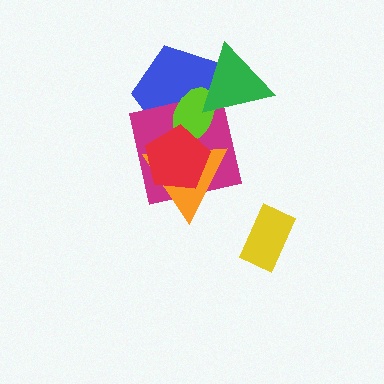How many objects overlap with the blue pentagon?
5 objects overlap with the blue pentagon.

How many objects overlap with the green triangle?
2 objects overlap with the green triangle.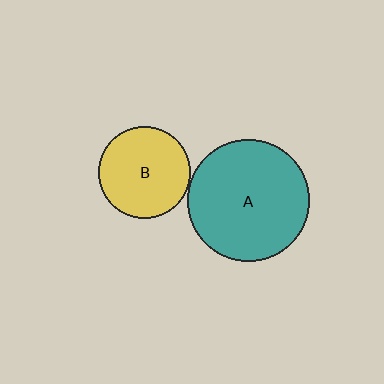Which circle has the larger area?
Circle A (teal).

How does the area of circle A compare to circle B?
Approximately 1.8 times.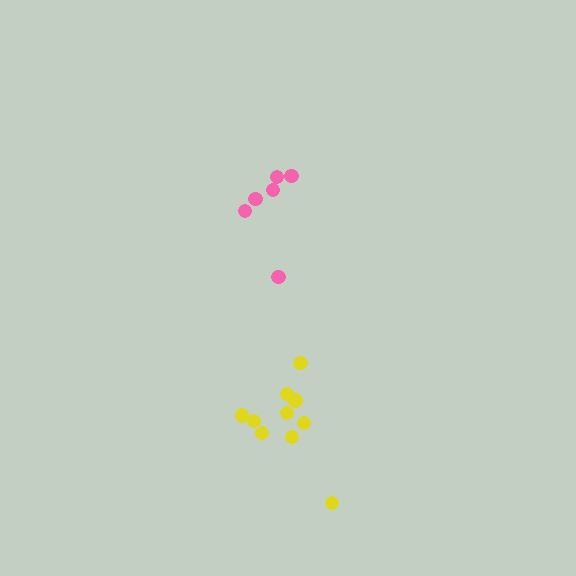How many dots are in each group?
Group 1: 10 dots, Group 2: 6 dots (16 total).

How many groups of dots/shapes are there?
There are 2 groups.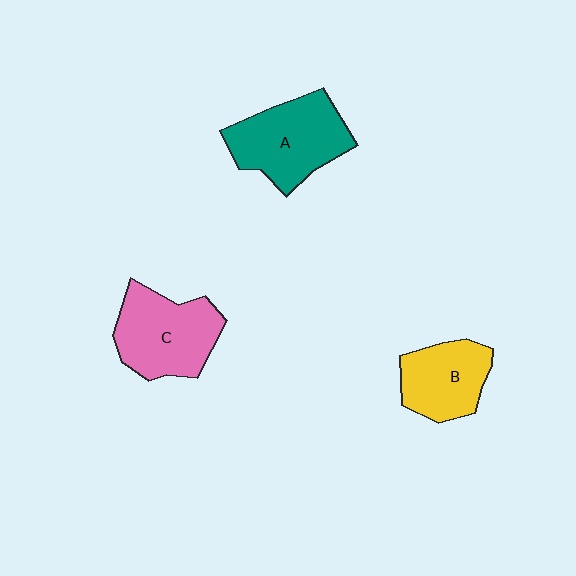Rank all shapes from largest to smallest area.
From largest to smallest: A (teal), C (pink), B (yellow).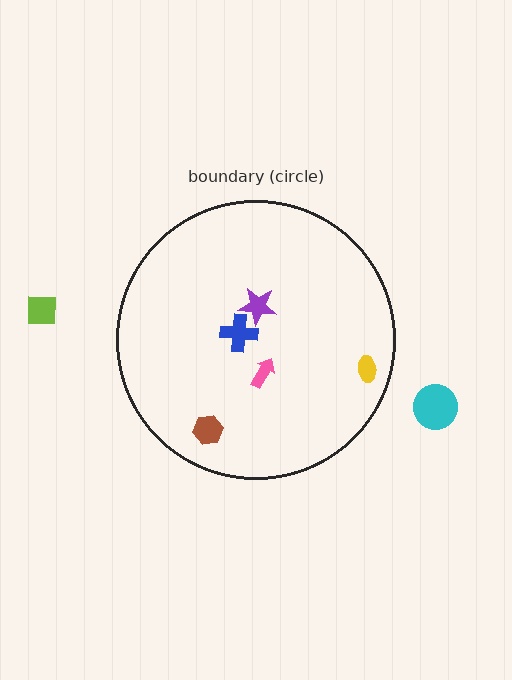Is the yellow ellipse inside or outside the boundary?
Inside.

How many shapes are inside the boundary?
5 inside, 2 outside.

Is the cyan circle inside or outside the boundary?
Outside.